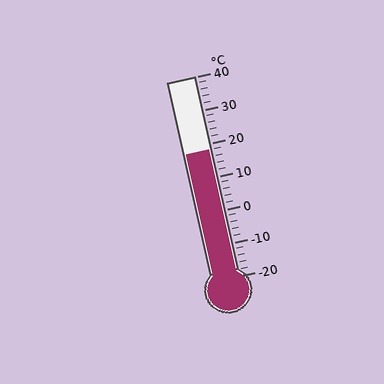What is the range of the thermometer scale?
The thermometer scale ranges from -20°C to 40°C.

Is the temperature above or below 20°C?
The temperature is below 20°C.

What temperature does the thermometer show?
The thermometer shows approximately 18°C.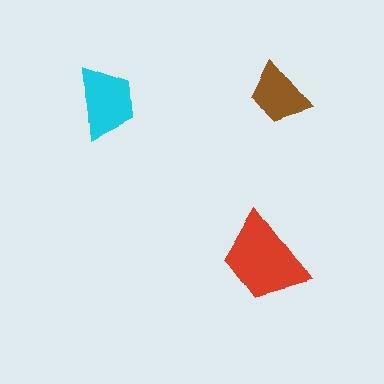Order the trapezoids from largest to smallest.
the red one, the cyan one, the brown one.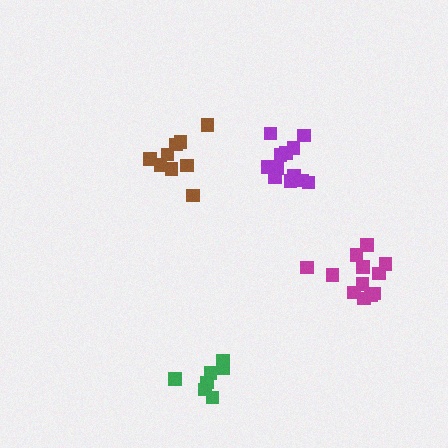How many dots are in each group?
Group 1: 7 dots, Group 2: 12 dots, Group 3: 9 dots, Group 4: 12 dots (40 total).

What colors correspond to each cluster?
The clusters are colored: green, purple, brown, magenta.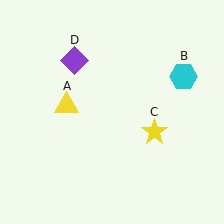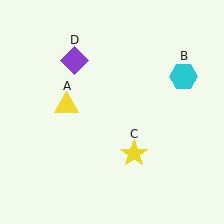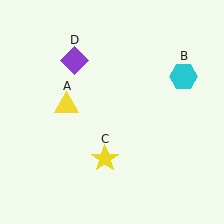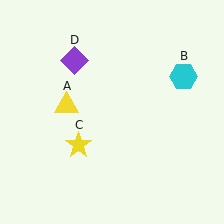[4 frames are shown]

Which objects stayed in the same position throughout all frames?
Yellow triangle (object A) and cyan hexagon (object B) and purple diamond (object D) remained stationary.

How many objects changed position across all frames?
1 object changed position: yellow star (object C).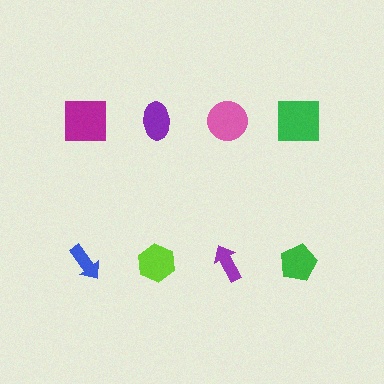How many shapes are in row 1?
4 shapes.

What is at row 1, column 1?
A magenta square.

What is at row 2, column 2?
A lime hexagon.